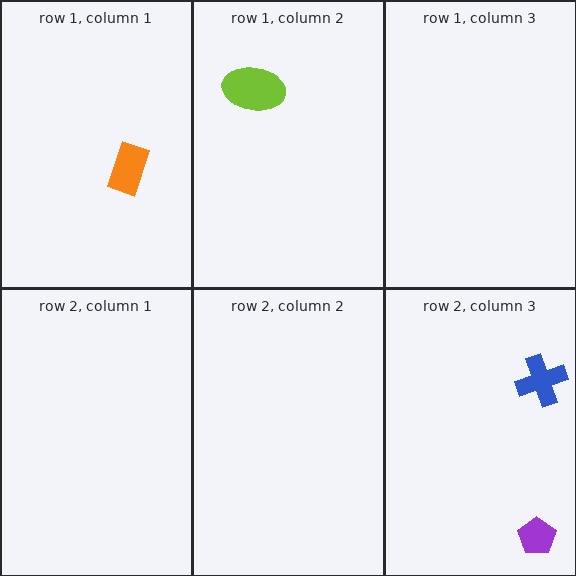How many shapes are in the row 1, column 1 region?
1.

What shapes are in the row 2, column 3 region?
The blue cross, the purple pentagon.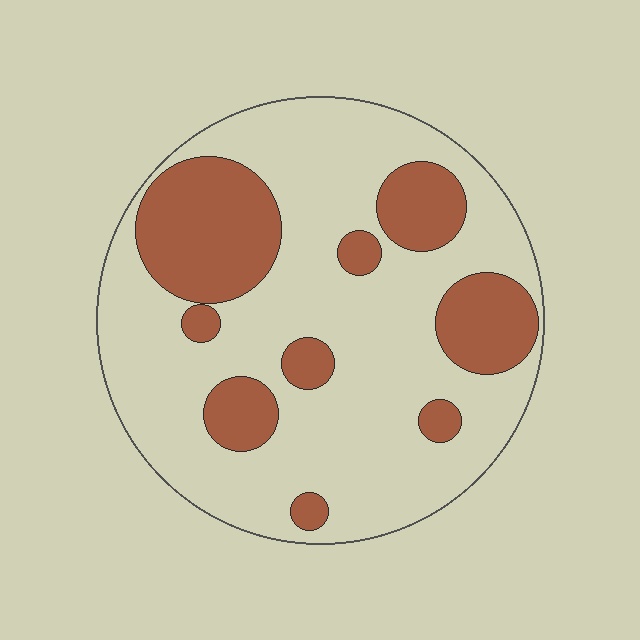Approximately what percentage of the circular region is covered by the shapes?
Approximately 30%.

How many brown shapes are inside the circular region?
9.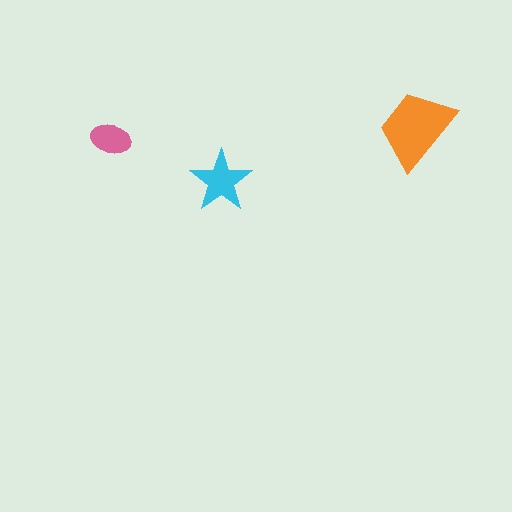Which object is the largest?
The orange trapezoid.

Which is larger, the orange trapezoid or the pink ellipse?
The orange trapezoid.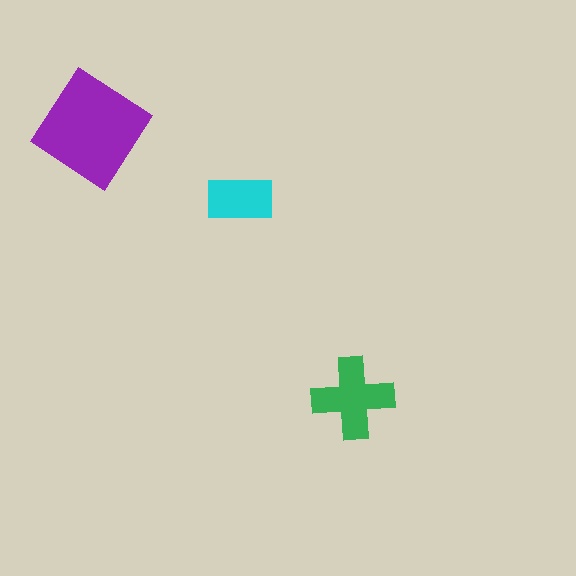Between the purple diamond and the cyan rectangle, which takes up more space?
The purple diamond.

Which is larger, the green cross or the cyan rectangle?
The green cross.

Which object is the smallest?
The cyan rectangle.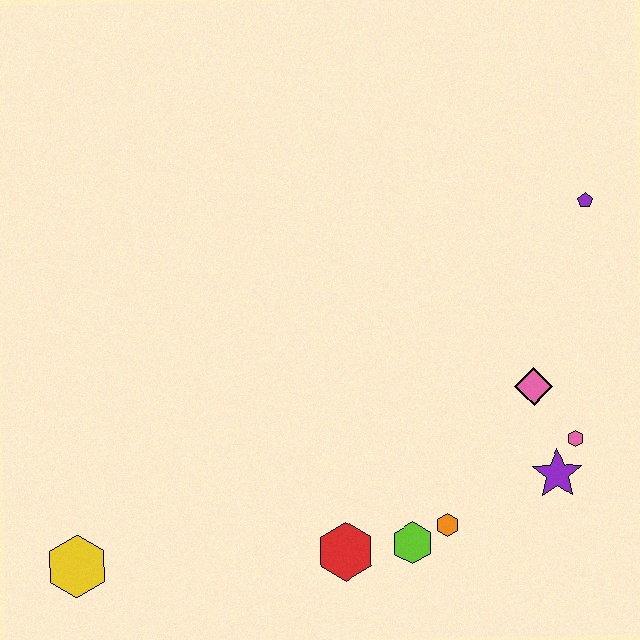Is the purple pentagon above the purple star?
Yes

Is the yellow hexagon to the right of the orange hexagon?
No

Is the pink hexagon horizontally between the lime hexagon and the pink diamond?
No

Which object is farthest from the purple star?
The yellow hexagon is farthest from the purple star.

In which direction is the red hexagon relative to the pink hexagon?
The red hexagon is to the left of the pink hexagon.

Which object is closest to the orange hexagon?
The lime hexagon is closest to the orange hexagon.